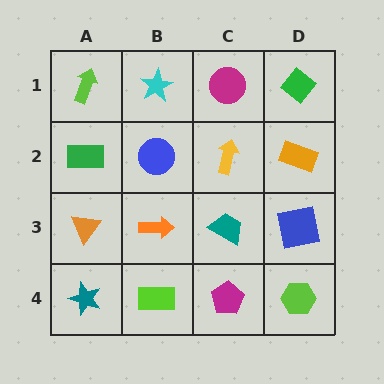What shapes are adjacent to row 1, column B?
A blue circle (row 2, column B), a lime arrow (row 1, column A), a magenta circle (row 1, column C).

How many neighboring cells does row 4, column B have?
3.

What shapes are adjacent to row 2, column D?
A green diamond (row 1, column D), a blue square (row 3, column D), a yellow arrow (row 2, column C).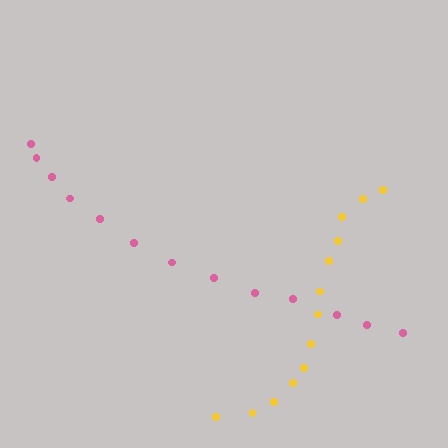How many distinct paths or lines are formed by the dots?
There are 2 distinct paths.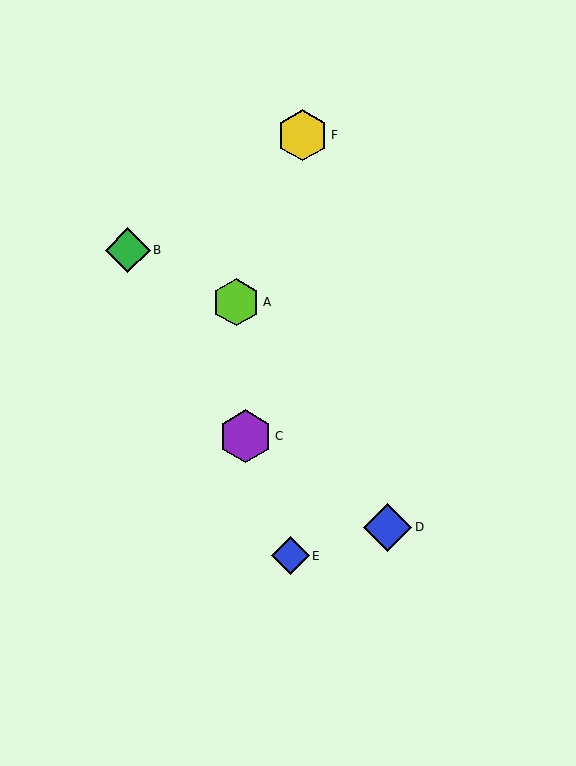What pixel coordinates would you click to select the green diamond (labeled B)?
Click at (128, 250) to select the green diamond B.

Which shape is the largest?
The purple hexagon (labeled C) is the largest.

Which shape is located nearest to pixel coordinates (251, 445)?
The purple hexagon (labeled C) at (246, 436) is nearest to that location.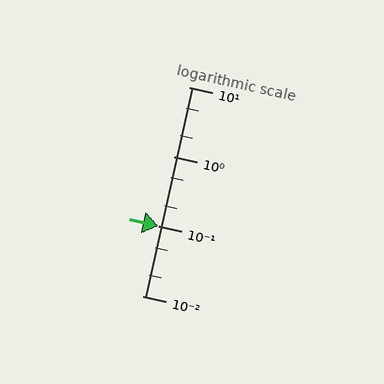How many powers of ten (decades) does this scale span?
The scale spans 3 decades, from 0.01 to 10.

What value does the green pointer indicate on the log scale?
The pointer indicates approximately 0.099.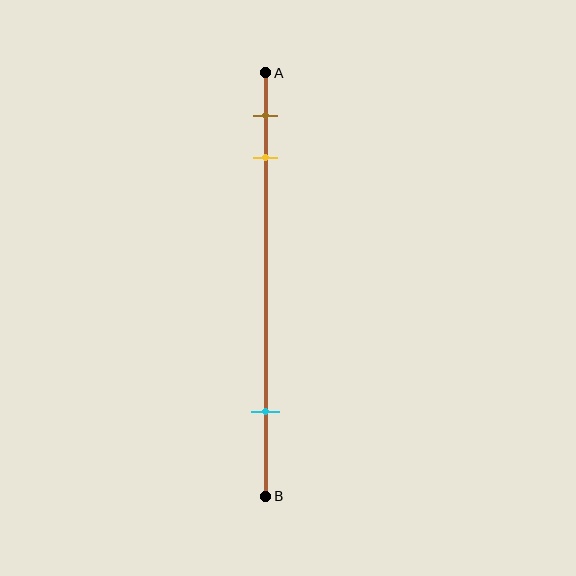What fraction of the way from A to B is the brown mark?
The brown mark is approximately 10% (0.1) of the way from A to B.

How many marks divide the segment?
There are 3 marks dividing the segment.